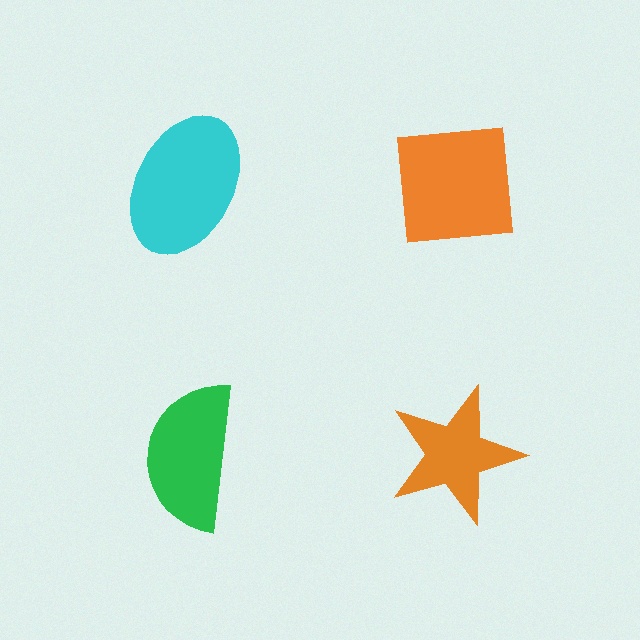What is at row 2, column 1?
A green semicircle.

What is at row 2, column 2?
An orange star.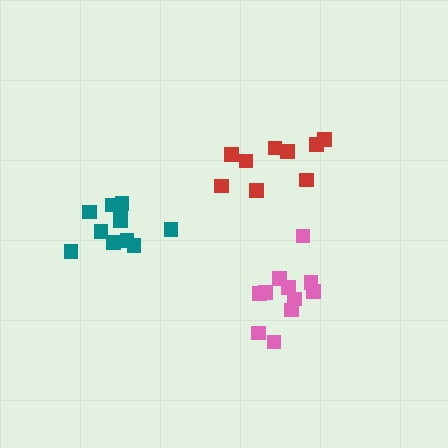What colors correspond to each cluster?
The clusters are colored: red, teal, pink.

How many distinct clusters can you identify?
There are 3 distinct clusters.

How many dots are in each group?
Group 1: 9 dots, Group 2: 11 dots, Group 3: 11 dots (31 total).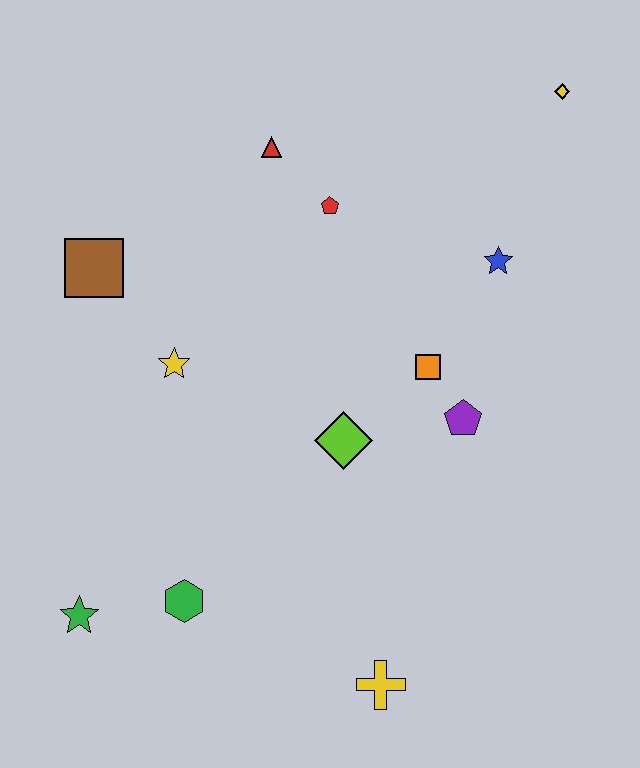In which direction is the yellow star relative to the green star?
The yellow star is above the green star.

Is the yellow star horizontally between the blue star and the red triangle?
No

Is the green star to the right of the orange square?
No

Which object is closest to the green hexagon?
The green star is closest to the green hexagon.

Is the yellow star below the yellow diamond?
Yes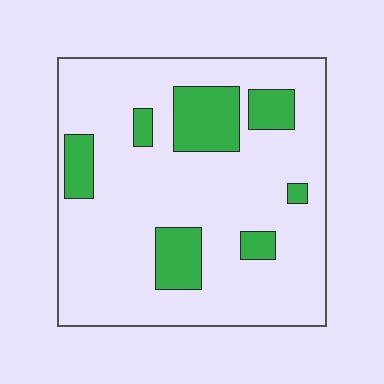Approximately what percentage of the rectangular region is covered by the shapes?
Approximately 20%.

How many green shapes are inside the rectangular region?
7.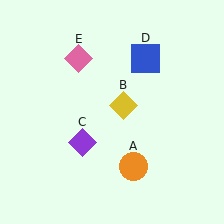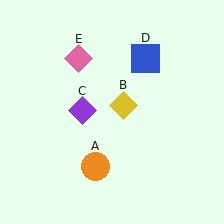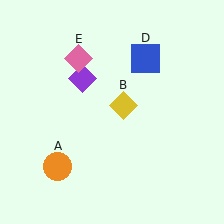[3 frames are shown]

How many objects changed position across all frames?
2 objects changed position: orange circle (object A), purple diamond (object C).